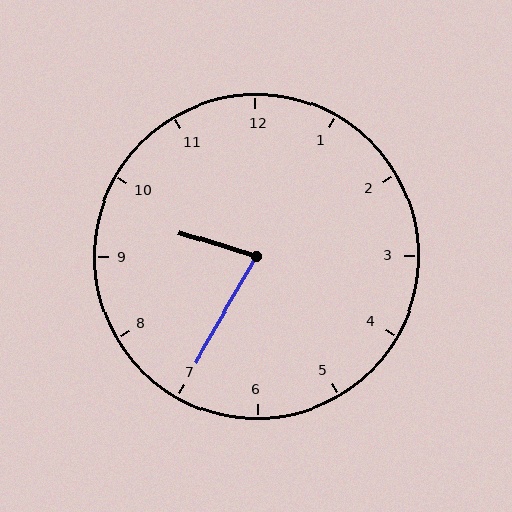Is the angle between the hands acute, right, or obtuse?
It is acute.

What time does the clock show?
9:35.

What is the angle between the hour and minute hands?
Approximately 78 degrees.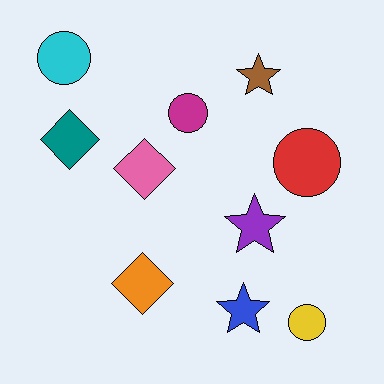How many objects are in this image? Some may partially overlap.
There are 10 objects.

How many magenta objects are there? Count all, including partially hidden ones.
There is 1 magenta object.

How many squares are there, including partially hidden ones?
There are no squares.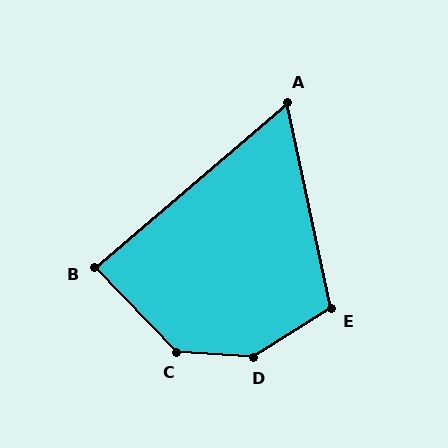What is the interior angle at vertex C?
Approximately 138 degrees (obtuse).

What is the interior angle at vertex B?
Approximately 86 degrees (approximately right).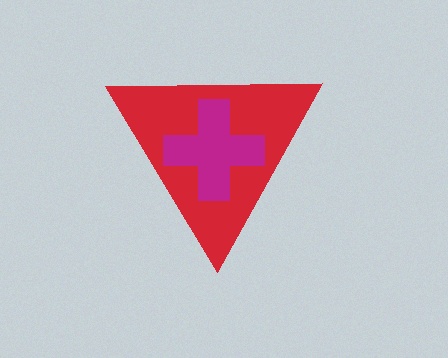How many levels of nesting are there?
2.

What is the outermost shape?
The red triangle.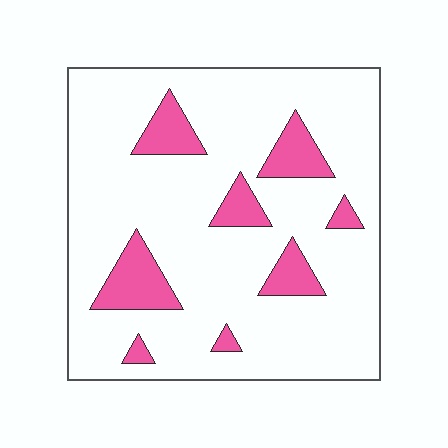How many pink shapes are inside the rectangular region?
8.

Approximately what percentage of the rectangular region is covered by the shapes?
Approximately 15%.